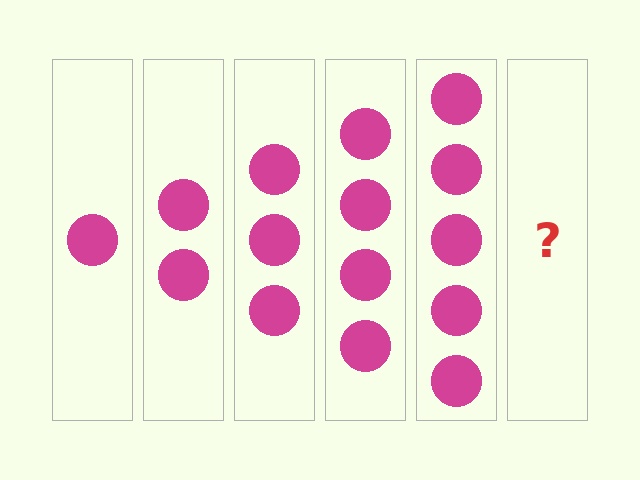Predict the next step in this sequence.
The next step is 6 circles.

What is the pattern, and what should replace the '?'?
The pattern is that each step adds one more circle. The '?' should be 6 circles.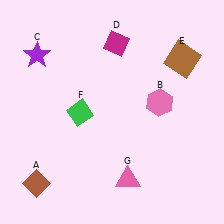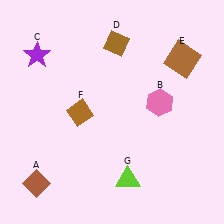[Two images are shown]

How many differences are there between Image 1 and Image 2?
There are 3 differences between the two images.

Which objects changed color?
D changed from magenta to brown. F changed from green to brown. G changed from pink to lime.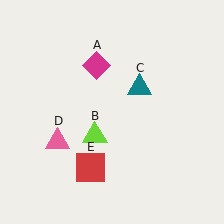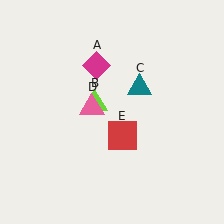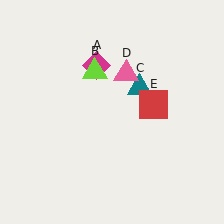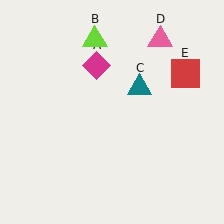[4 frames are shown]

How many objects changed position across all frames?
3 objects changed position: lime triangle (object B), pink triangle (object D), red square (object E).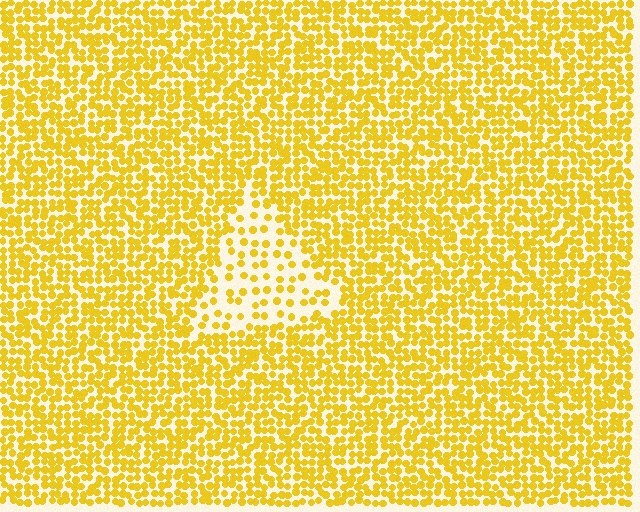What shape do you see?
I see a triangle.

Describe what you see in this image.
The image contains small yellow elements arranged at two different densities. A triangle-shaped region is visible where the elements are less densely packed than the surrounding area.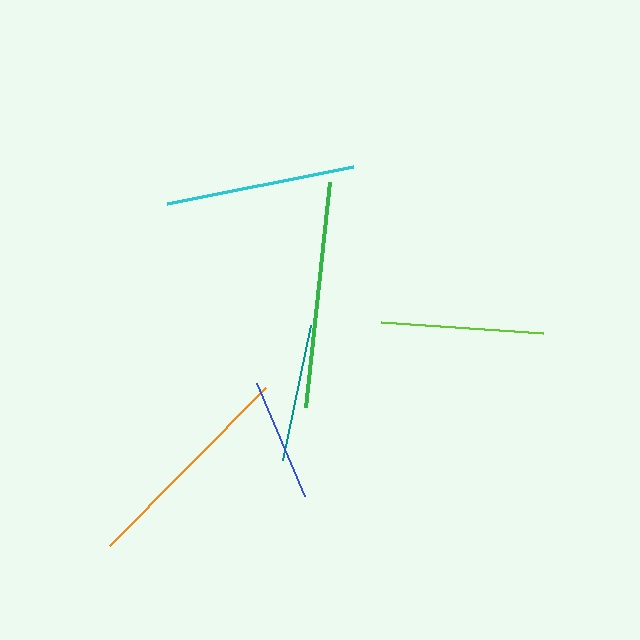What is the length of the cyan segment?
The cyan segment is approximately 189 pixels long.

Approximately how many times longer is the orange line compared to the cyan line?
The orange line is approximately 1.2 times the length of the cyan line.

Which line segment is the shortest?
The blue line is the shortest at approximately 123 pixels.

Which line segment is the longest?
The green line is the longest at approximately 227 pixels.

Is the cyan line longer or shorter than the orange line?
The orange line is longer than the cyan line.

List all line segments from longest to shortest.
From longest to shortest: green, orange, cyan, lime, teal, blue.